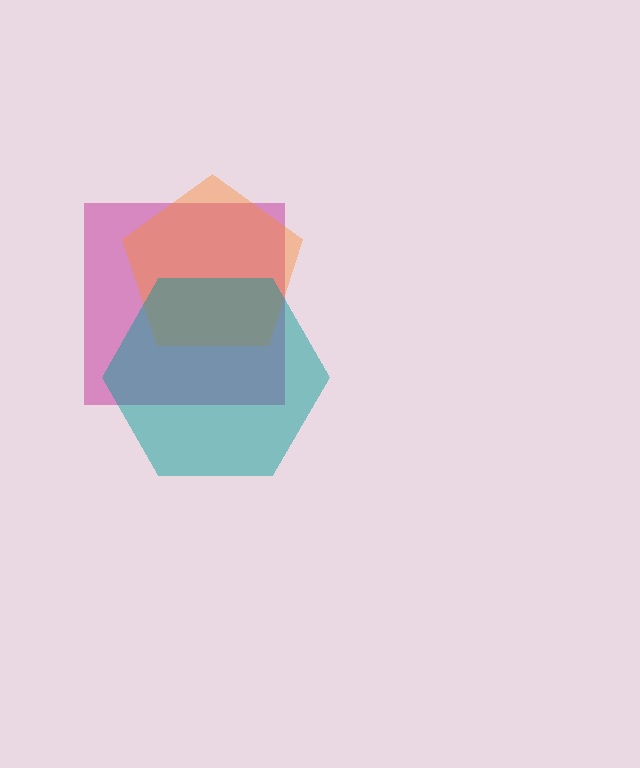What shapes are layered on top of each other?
The layered shapes are: a magenta square, an orange pentagon, a teal hexagon.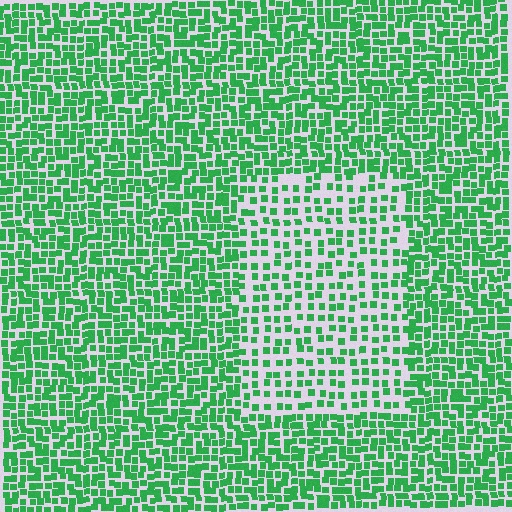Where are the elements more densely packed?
The elements are more densely packed outside the rectangle boundary.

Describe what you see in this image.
The image contains small green elements arranged at two different densities. A rectangle-shaped region is visible where the elements are less densely packed than the surrounding area.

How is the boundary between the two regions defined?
The boundary is defined by a change in element density (approximately 1.8x ratio). All elements are the same color, size, and shape.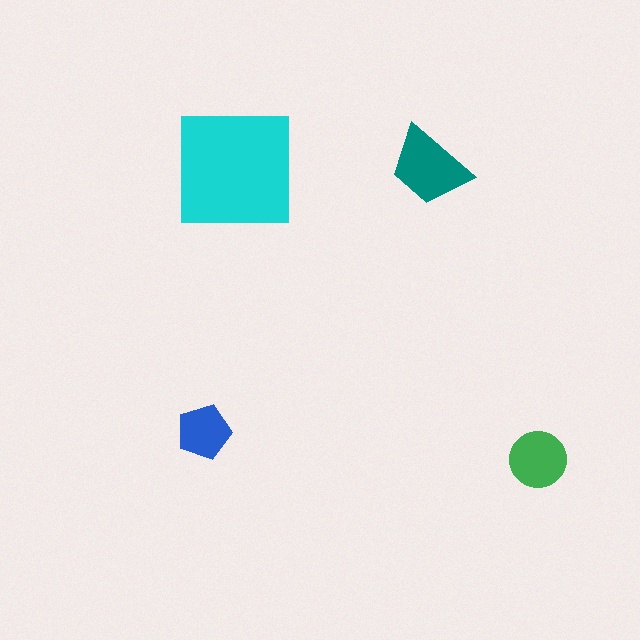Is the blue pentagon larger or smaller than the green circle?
Smaller.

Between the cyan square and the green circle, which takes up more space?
The cyan square.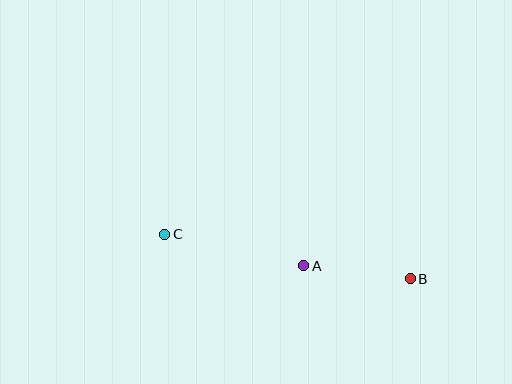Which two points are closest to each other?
Points A and B are closest to each other.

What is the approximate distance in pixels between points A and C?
The distance between A and C is approximately 142 pixels.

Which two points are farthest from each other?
Points B and C are farthest from each other.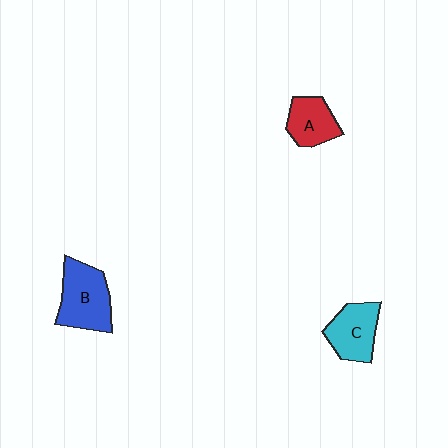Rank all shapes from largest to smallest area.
From largest to smallest: B (blue), C (cyan), A (red).